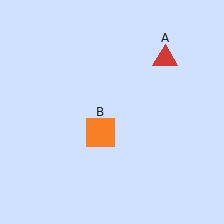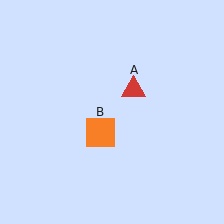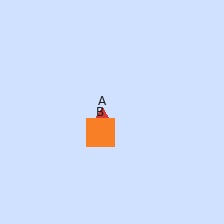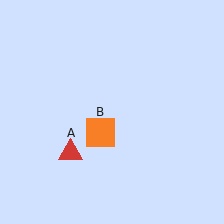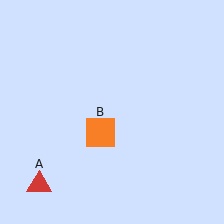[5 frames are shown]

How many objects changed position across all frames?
1 object changed position: red triangle (object A).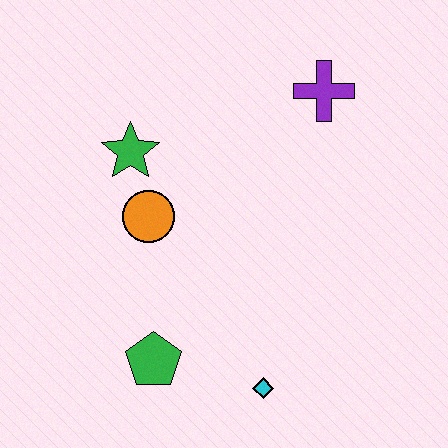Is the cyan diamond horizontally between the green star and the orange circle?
No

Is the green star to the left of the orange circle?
Yes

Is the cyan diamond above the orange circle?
No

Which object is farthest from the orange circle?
The purple cross is farthest from the orange circle.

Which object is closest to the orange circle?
The green star is closest to the orange circle.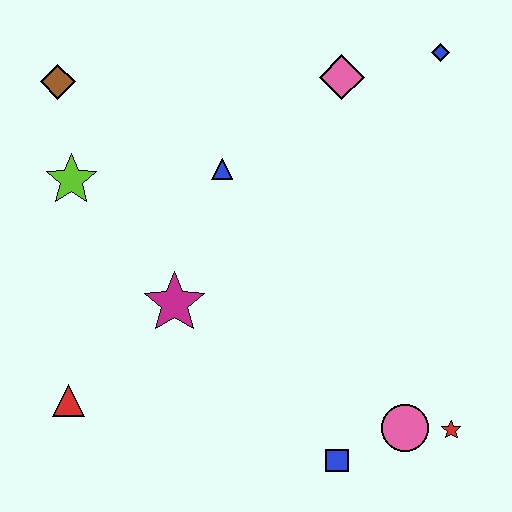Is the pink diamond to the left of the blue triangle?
No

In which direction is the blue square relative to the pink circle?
The blue square is to the left of the pink circle.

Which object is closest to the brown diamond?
The lime star is closest to the brown diamond.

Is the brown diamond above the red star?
Yes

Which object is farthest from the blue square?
The brown diamond is farthest from the blue square.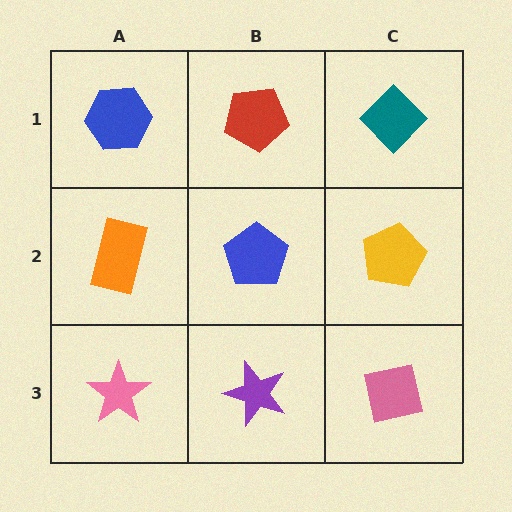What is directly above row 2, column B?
A red pentagon.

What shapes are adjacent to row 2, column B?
A red pentagon (row 1, column B), a purple star (row 3, column B), an orange rectangle (row 2, column A), a yellow pentagon (row 2, column C).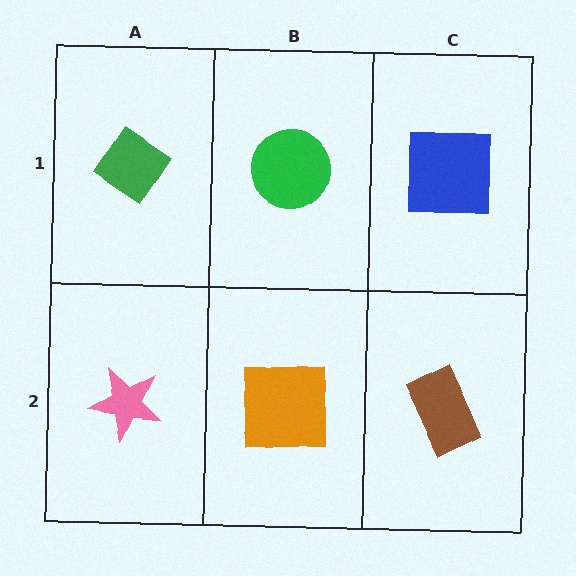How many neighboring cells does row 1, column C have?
2.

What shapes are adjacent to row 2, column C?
A blue square (row 1, column C), an orange square (row 2, column B).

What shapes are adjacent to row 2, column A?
A green diamond (row 1, column A), an orange square (row 2, column B).